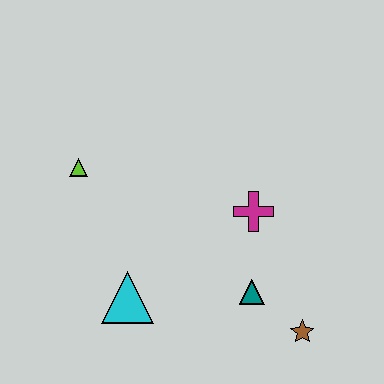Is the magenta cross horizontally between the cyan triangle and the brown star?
Yes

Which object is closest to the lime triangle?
The cyan triangle is closest to the lime triangle.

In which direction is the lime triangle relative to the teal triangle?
The lime triangle is to the left of the teal triangle.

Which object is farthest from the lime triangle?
The brown star is farthest from the lime triangle.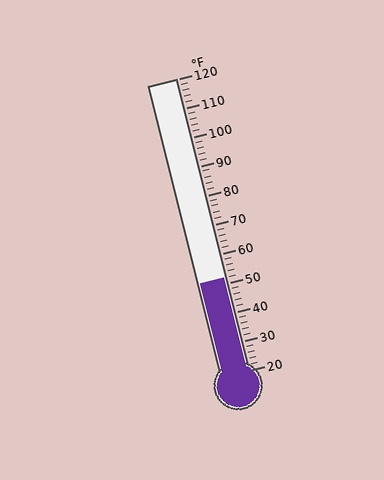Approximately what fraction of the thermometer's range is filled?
The thermometer is filled to approximately 30% of its range.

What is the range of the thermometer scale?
The thermometer scale ranges from 20°F to 120°F.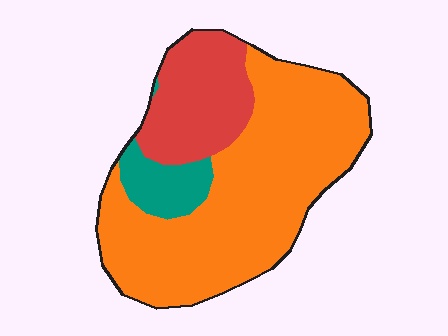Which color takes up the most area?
Orange, at roughly 65%.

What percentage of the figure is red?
Red takes up less than a quarter of the figure.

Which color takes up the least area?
Teal, at roughly 10%.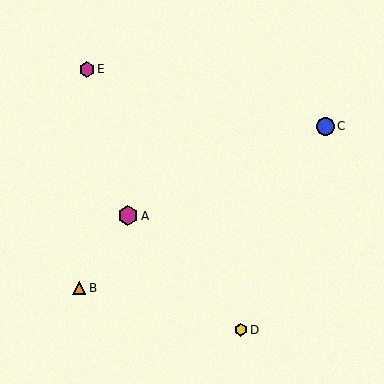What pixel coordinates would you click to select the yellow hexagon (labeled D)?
Click at (241, 330) to select the yellow hexagon D.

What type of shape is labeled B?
Shape B is an orange triangle.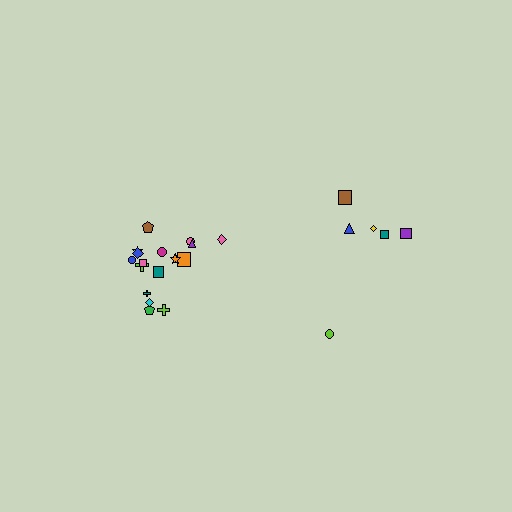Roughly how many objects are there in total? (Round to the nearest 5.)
Roughly 25 objects in total.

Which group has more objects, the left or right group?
The left group.